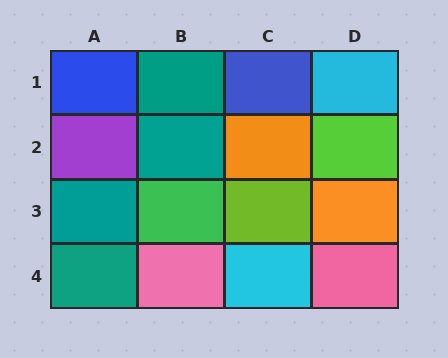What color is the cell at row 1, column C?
Blue.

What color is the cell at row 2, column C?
Orange.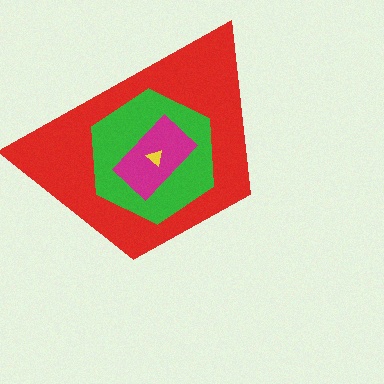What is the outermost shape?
The red trapezoid.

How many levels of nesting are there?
4.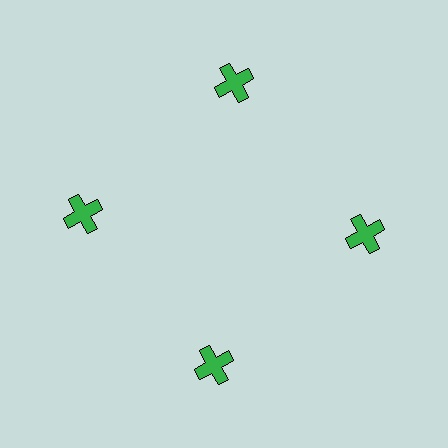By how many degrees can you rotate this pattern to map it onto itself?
The pattern maps onto itself every 90 degrees of rotation.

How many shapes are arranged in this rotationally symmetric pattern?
There are 4 shapes, arranged in 4 groups of 1.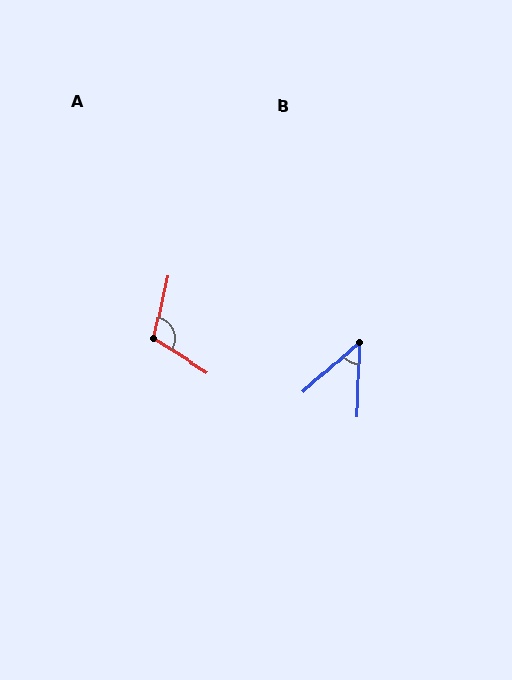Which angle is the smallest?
B, at approximately 47 degrees.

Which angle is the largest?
A, at approximately 109 degrees.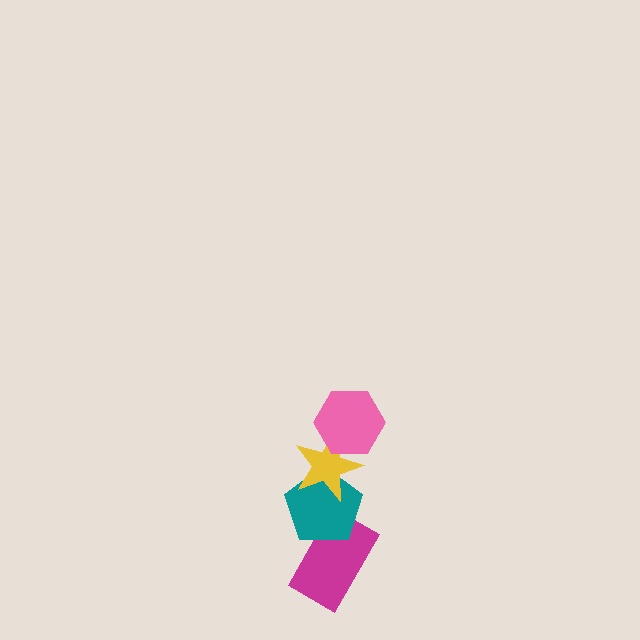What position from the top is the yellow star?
The yellow star is 2nd from the top.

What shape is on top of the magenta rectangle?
The teal pentagon is on top of the magenta rectangle.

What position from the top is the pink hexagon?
The pink hexagon is 1st from the top.